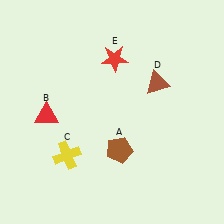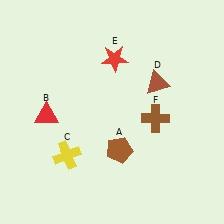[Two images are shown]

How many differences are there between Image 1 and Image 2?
There is 1 difference between the two images.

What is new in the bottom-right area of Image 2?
A brown cross (F) was added in the bottom-right area of Image 2.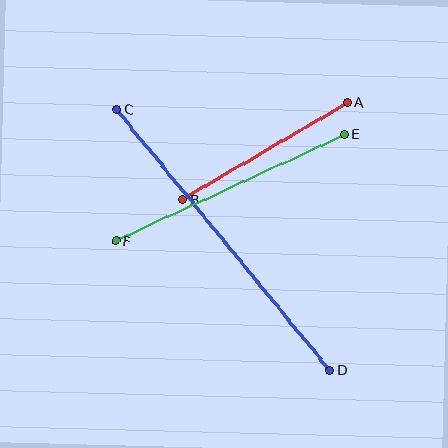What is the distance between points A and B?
The distance is approximately 191 pixels.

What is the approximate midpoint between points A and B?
The midpoint is at approximately (265, 151) pixels.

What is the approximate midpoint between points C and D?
The midpoint is at approximately (223, 240) pixels.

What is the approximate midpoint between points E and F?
The midpoint is at approximately (230, 188) pixels.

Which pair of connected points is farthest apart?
Points C and D are farthest apart.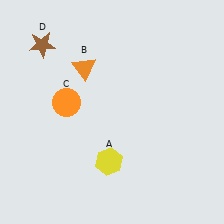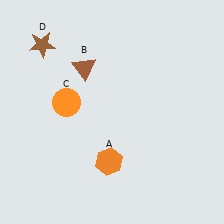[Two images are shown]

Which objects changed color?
A changed from yellow to orange. B changed from orange to brown.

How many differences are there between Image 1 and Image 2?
There are 2 differences between the two images.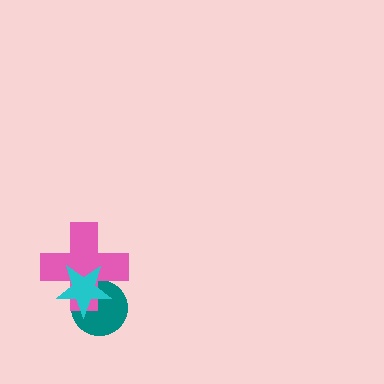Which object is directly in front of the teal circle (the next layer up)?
The pink cross is directly in front of the teal circle.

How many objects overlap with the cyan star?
2 objects overlap with the cyan star.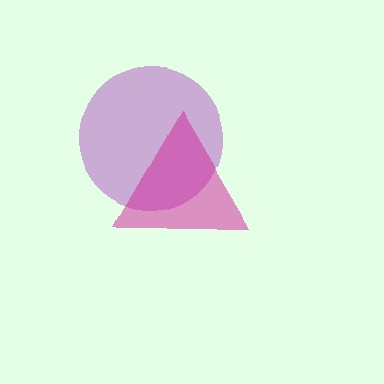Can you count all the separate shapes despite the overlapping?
Yes, there are 2 separate shapes.